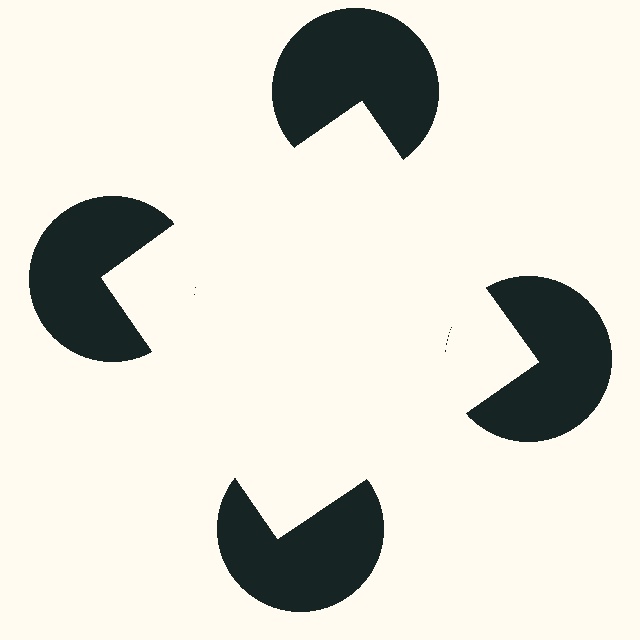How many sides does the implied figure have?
4 sides.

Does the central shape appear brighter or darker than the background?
It typically appears slightly brighter than the background, even though no actual brightness change is drawn.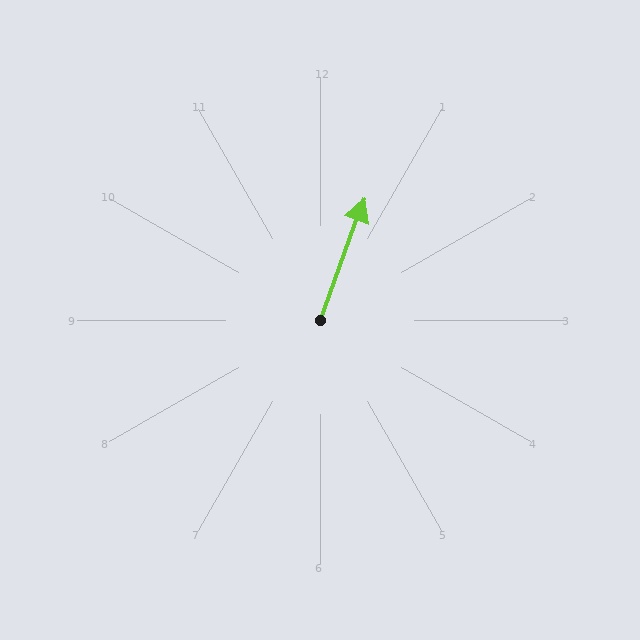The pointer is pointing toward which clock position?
Roughly 1 o'clock.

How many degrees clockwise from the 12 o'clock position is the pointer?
Approximately 20 degrees.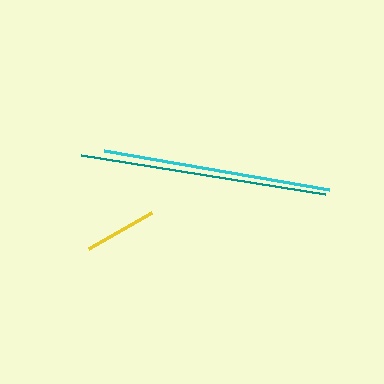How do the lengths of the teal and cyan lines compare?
The teal and cyan lines are approximately the same length.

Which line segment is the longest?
The teal line is the longest at approximately 247 pixels.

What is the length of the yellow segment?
The yellow segment is approximately 72 pixels long.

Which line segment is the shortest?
The yellow line is the shortest at approximately 72 pixels.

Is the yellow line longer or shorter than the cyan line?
The cyan line is longer than the yellow line.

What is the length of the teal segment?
The teal segment is approximately 247 pixels long.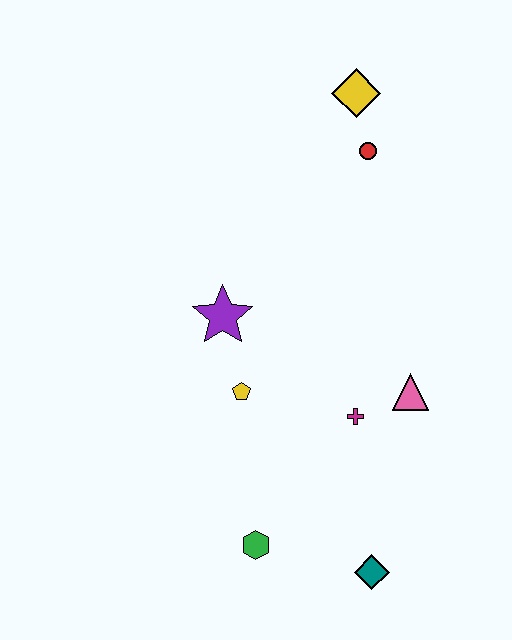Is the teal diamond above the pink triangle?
No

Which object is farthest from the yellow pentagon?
The yellow diamond is farthest from the yellow pentagon.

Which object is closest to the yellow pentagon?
The purple star is closest to the yellow pentagon.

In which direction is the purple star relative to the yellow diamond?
The purple star is below the yellow diamond.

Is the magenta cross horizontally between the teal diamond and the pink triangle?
No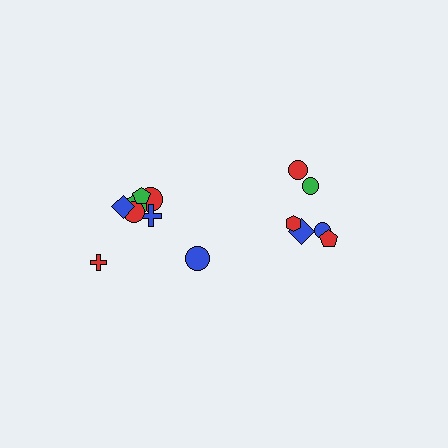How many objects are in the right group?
There are 6 objects.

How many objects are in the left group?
There are 8 objects.